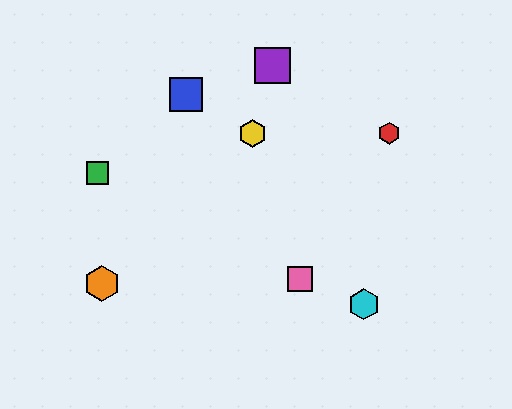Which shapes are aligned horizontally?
The red hexagon, the yellow hexagon are aligned horizontally.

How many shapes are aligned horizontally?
2 shapes (the red hexagon, the yellow hexagon) are aligned horizontally.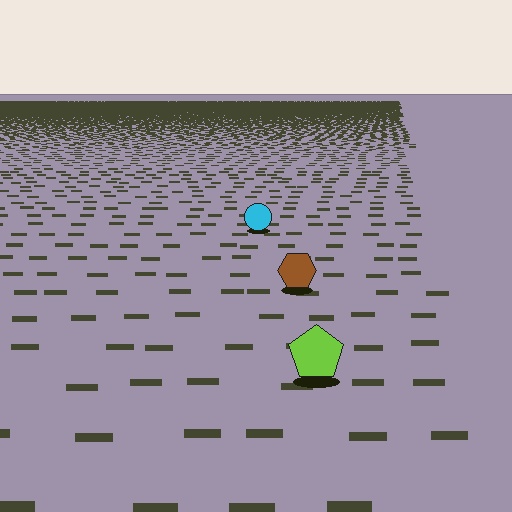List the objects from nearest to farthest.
From nearest to farthest: the lime pentagon, the brown hexagon, the cyan circle.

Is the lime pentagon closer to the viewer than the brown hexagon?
Yes. The lime pentagon is closer — you can tell from the texture gradient: the ground texture is coarser near it.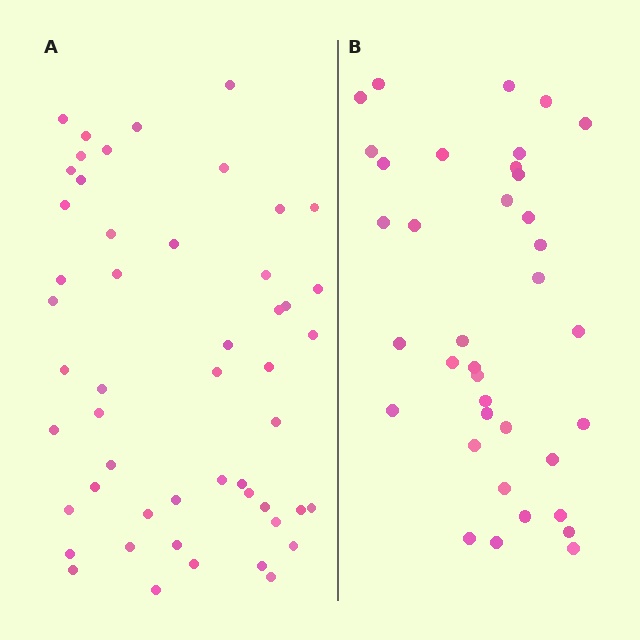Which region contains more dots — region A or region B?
Region A (the left region) has more dots.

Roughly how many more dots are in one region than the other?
Region A has approximately 15 more dots than region B.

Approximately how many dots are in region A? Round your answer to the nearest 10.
About 50 dots. (The exact count is 51, which rounds to 50.)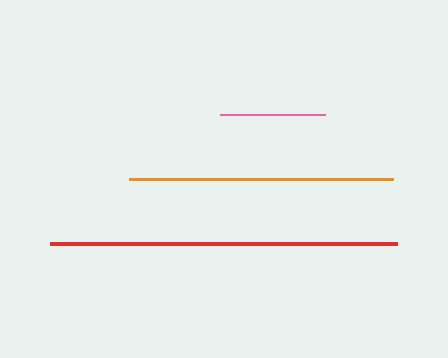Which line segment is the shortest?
The pink line is the shortest at approximately 105 pixels.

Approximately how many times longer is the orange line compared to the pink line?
The orange line is approximately 2.5 times the length of the pink line.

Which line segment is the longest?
The red line is the longest at approximately 348 pixels.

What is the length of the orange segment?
The orange segment is approximately 264 pixels long.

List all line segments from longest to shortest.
From longest to shortest: red, orange, pink.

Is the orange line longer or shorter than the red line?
The red line is longer than the orange line.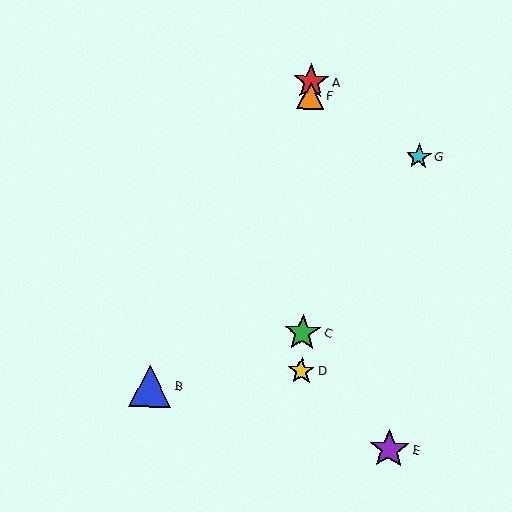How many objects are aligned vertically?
4 objects (A, C, D, F) are aligned vertically.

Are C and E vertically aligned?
No, C is at x≈302 and E is at x≈389.